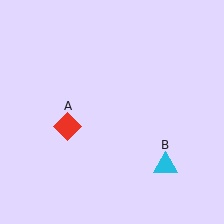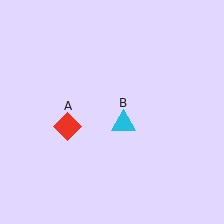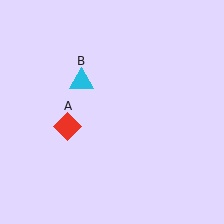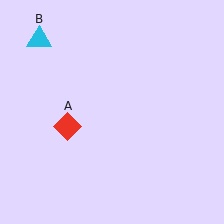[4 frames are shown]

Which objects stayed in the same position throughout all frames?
Red diamond (object A) remained stationary.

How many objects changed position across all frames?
1 object changed position: cyan triangle (object B).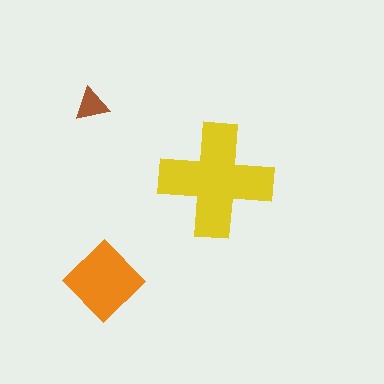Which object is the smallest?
The brown triangle.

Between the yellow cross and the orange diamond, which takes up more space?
The yellow cross.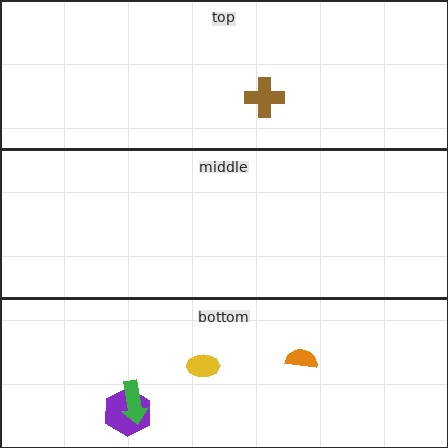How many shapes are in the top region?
1.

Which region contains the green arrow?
The bottom region.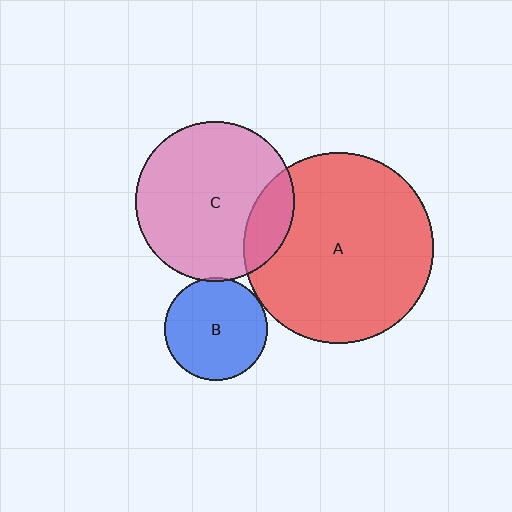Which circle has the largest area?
Circle A (red).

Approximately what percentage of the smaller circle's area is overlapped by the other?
Approximately 15%.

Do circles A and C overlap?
Yes.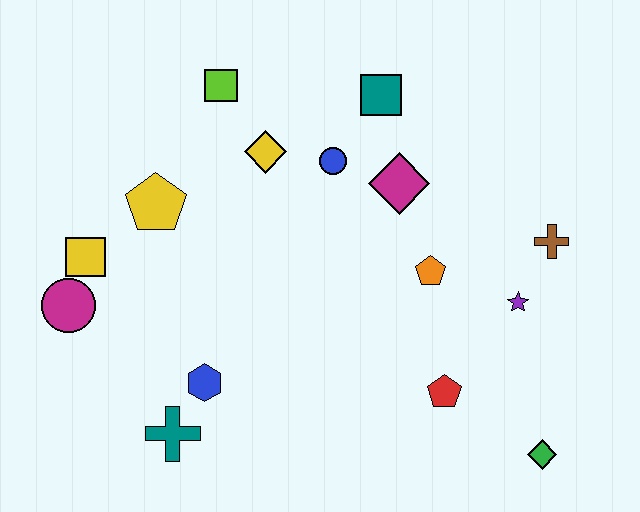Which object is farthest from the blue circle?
The green diamond is farthest from the blue circle.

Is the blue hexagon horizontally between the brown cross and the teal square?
No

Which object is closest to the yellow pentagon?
The yellow square is closest to the yellow pentagon.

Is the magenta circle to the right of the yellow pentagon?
No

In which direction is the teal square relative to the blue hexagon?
The teal square is above the blue hexagon.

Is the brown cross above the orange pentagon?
Yes